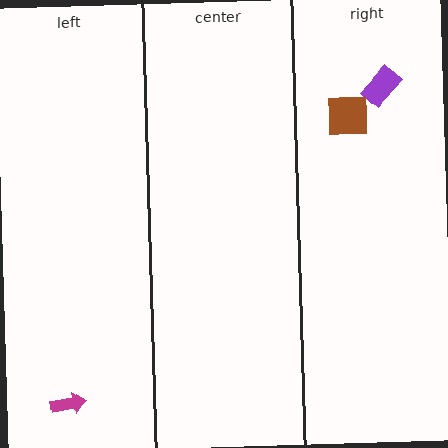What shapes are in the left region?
The magenta arrow.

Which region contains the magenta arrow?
The left region.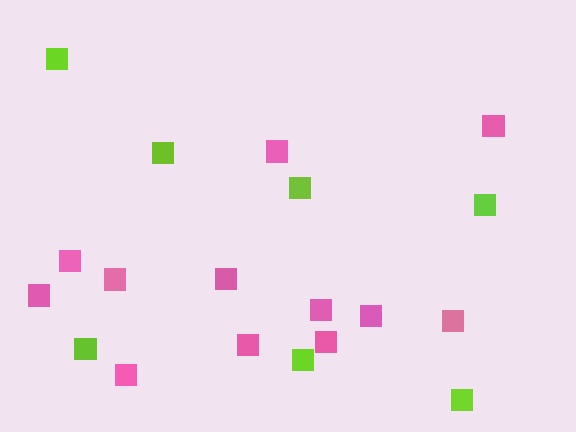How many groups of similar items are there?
There are 2 groups: one group of pink squares (12) and one group of lime squares (7).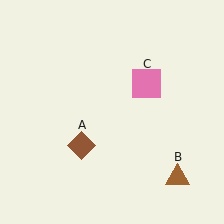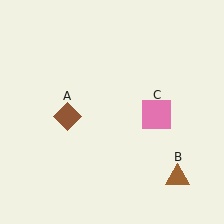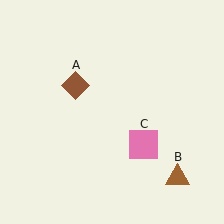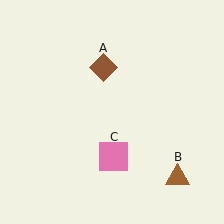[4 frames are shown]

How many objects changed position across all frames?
2 objects changed position: brown diamond (object A), pink square (object C).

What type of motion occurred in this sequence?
The brown diamond (object A), pink square (object C) rotated clockwise around the center of the scene.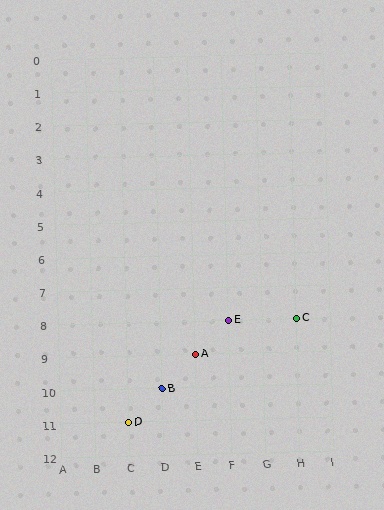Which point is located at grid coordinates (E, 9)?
Point A is at (E, 9).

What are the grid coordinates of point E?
Point E is at grid coordinates (F, 8).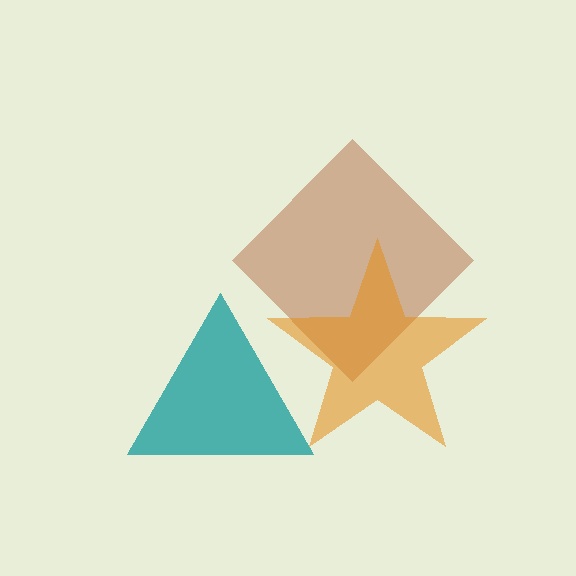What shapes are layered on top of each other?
The layered shapes are: a brown diamond, a teal triangle, an orange star.